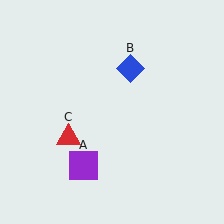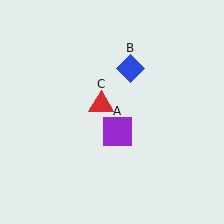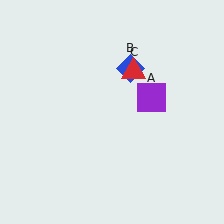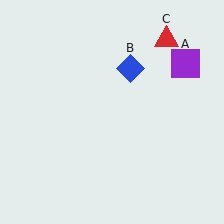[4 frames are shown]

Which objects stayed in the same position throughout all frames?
Blue diamond (object B) remained stationary.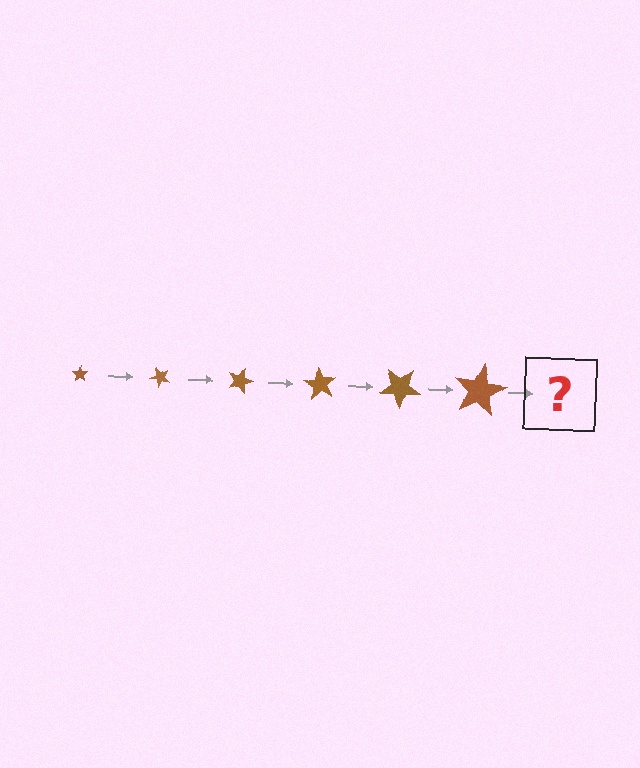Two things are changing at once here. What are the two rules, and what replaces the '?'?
The two rules are that the star grows larger each step and it rotates 45 degrees each step. The '?' should be a star, larger than the previous one and rotated 270 degrees from the start.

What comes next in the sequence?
The next element should be a star, larger than the previous one and rotated 270 degrees from the start.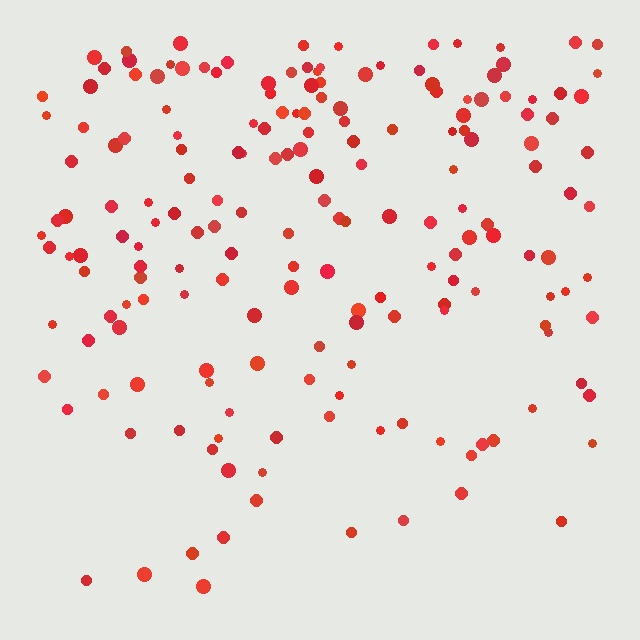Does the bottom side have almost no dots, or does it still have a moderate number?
Still a moderate number, just noticeably fewer than the top.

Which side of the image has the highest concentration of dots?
The top.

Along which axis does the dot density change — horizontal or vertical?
Vertical.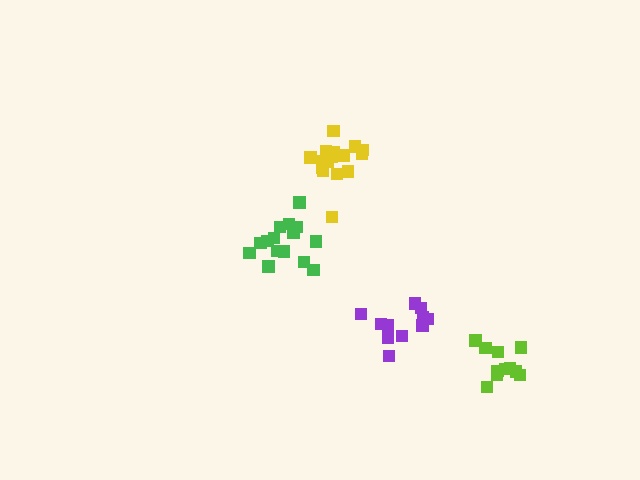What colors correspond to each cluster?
The clusters are colored: lime, purple, yellow, green.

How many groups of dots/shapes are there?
There are 4 groups.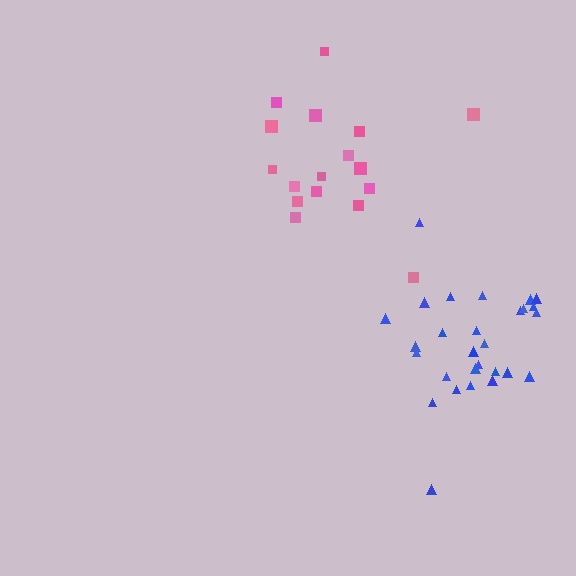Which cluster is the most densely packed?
Blue.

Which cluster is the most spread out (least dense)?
Pink.